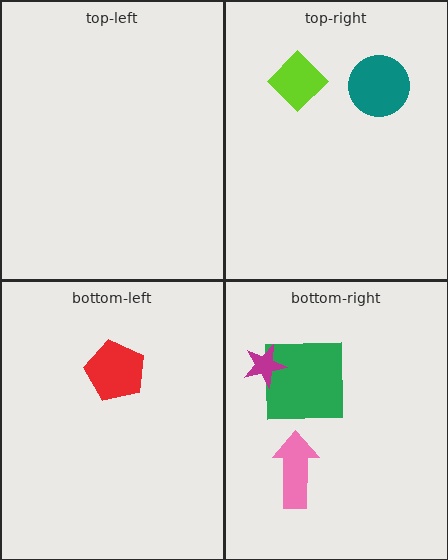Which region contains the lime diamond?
The top-right region.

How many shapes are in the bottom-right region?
3.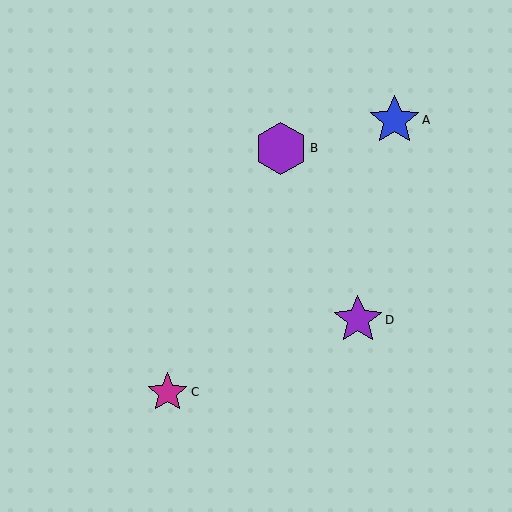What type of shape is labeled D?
Shape D is a purple star.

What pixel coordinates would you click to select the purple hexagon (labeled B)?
Click at (281, 148) to select the purple hexagon B.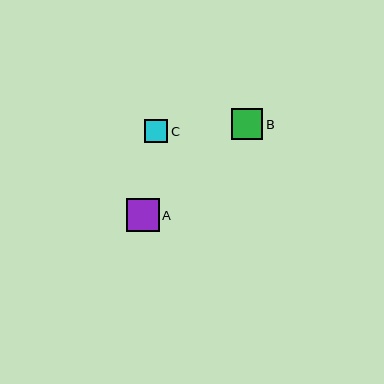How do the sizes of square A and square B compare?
Square A and square B are approximately the same size.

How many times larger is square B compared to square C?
Square B is approximately 1.3 times the size of square C.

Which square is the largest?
Square A is the largest with a size of approximately 33 pixels.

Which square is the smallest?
Square C is the smallest with a size of approximately 24 pixels.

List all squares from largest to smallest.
From largest to smallest: A, B, C.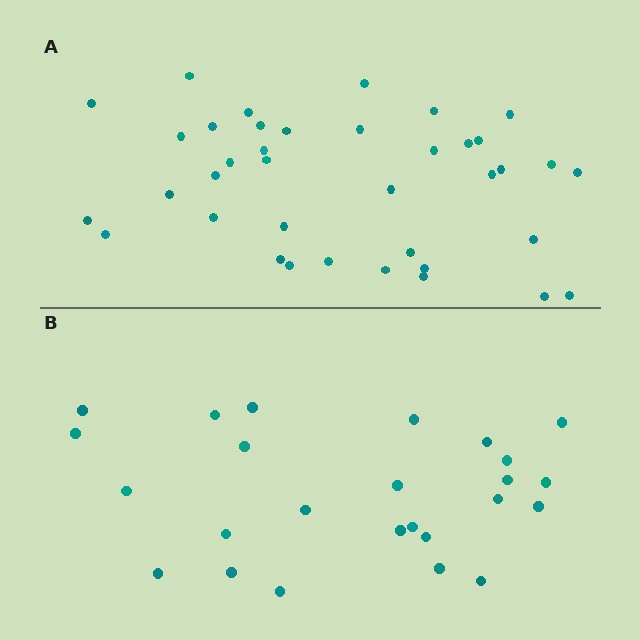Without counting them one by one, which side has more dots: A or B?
Region A (the top region) has more dots.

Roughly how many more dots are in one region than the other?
Region A has approximately 15 more dots than region B.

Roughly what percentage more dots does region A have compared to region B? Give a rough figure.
About 50% more.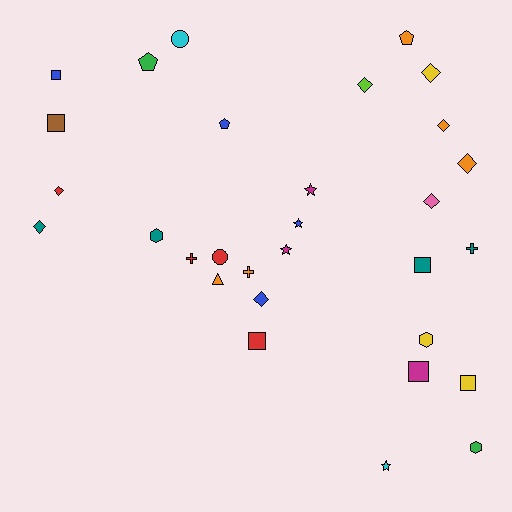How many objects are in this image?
There are 30 objects.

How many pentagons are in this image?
There are 3 pentagons.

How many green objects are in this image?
There are 2 green objects.